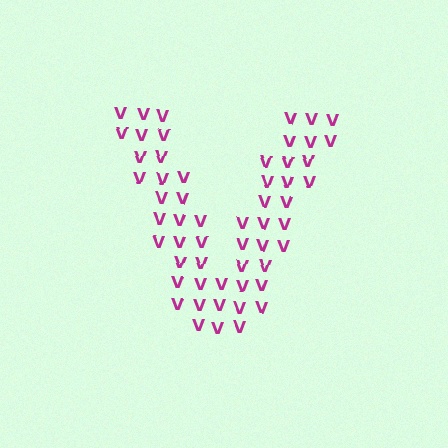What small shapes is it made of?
It is made of small letter V's.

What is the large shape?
The large shape is the letter V.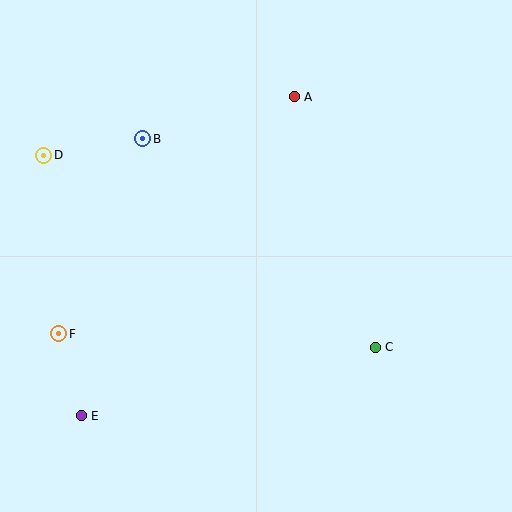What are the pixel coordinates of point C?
Point C is at (375, 347).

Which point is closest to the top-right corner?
Point A is closest to the top-right corner.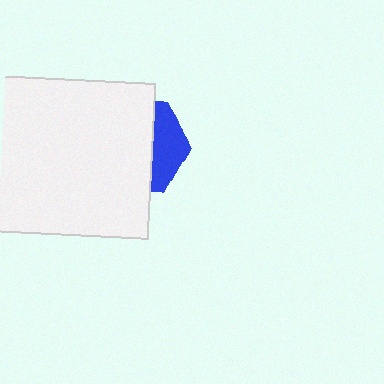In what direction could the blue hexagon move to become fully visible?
The blue hexagon could move right. That would shift it out from behind the white square entirely.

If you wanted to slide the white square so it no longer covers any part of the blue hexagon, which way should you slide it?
Slide it left — that is the most direct way to separate the two shapes.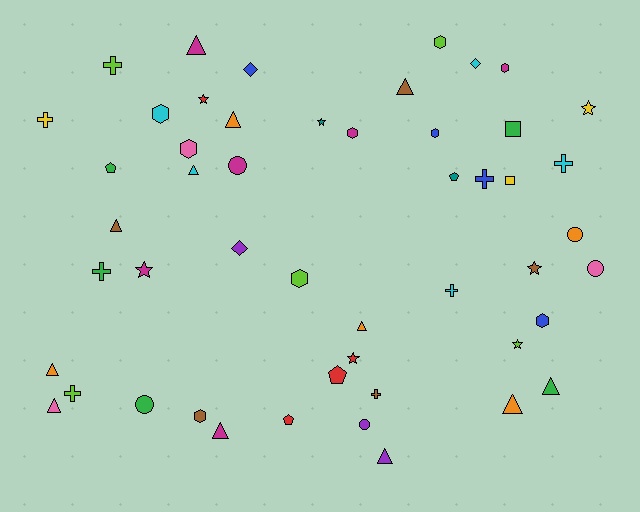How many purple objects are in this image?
There are 3 purple objects.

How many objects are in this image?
There are 50 objects.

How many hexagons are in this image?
There are 9 hexagons.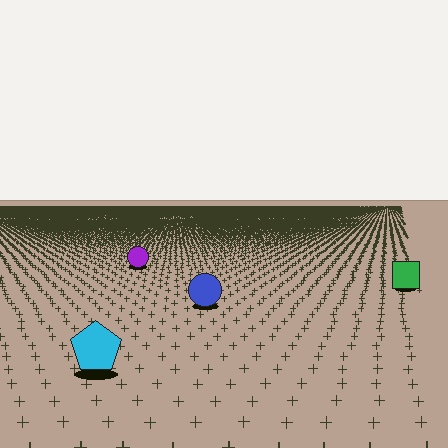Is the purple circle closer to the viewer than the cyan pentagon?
No. The cyan pentagon is closer — you can tell from the texture gradient: the ground texture is coarser near it.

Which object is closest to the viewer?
The cyan pentagon is closest. The texture marks near it are larger and more spread out.